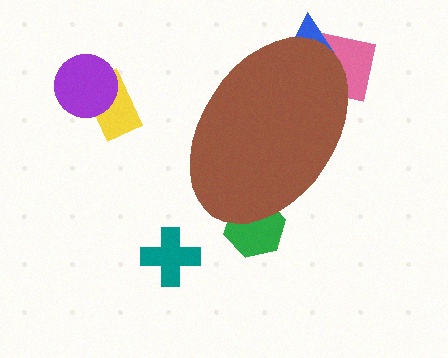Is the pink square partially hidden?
Yes, the pink square is partially hidden behind the brown ellipse.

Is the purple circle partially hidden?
No, the purple circle is fully visible.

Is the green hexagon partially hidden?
Yes, the green hexagon is partially hidden behind the brown ellipse.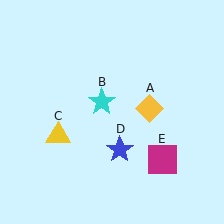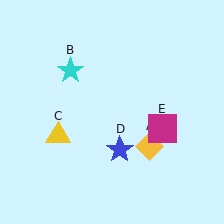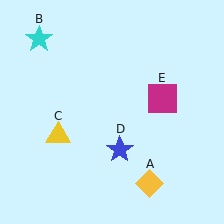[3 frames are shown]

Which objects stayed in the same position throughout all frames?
Yellow triangle (object C) and blue star (object D) remained stationary.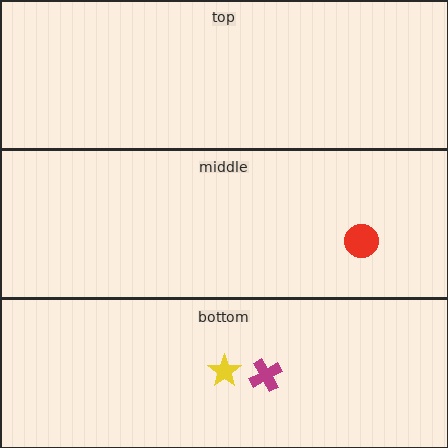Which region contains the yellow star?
The bottom region.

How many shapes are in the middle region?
1.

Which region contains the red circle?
The middle region.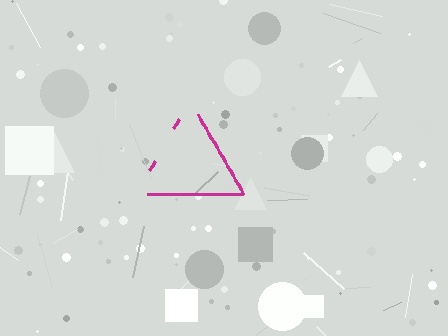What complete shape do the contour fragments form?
The contour fragments form a triangle.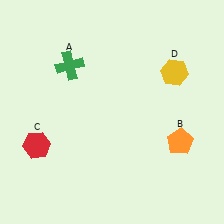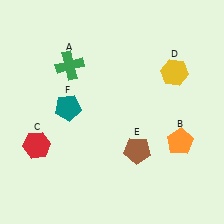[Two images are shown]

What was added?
A brown pentagon (E), a teal pentagon (F) were added in Image 2.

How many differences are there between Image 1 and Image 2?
There are 2 differences between the two images.